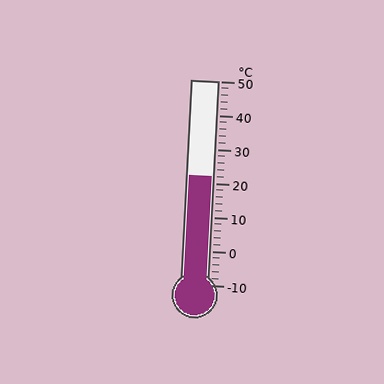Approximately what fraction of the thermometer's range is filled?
The thermometer is filled to approximately 55% of its range.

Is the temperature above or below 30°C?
The temperature is below 30°C.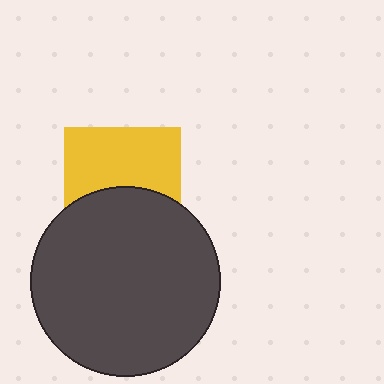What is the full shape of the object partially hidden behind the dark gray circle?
The partially hidden object is a yellow square.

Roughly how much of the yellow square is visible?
About half of it is visible (roughly 56%).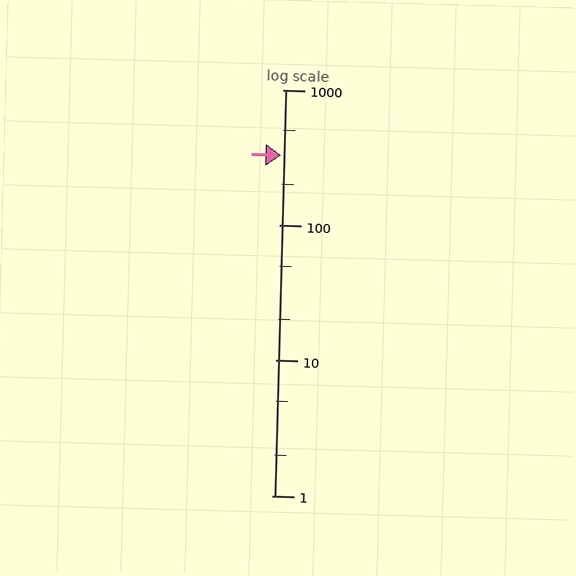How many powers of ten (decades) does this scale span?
The scale spans 3 decades, from 1 to 1000.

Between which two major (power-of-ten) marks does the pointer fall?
The pointer is between 100 and 1000.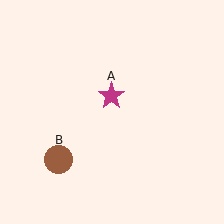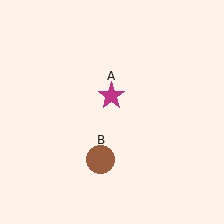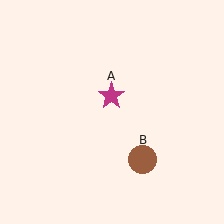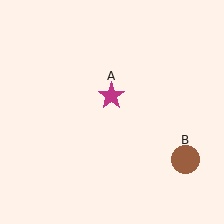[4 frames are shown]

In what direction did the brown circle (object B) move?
The brown circle (object B) moved right.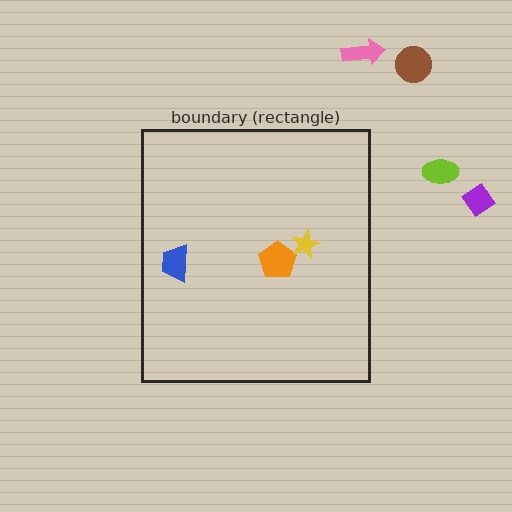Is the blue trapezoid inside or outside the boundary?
Inside.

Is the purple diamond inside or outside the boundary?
Outside.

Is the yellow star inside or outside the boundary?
Inside.